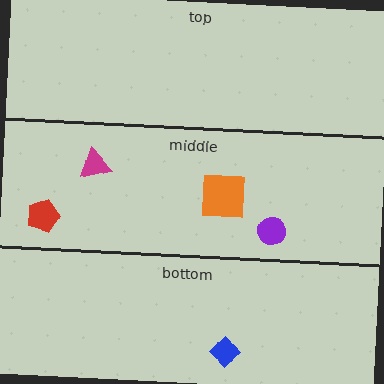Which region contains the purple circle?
The middle region.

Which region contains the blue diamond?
The bottom region.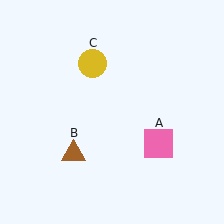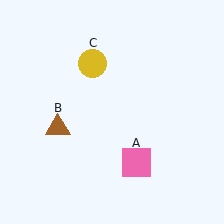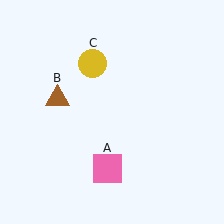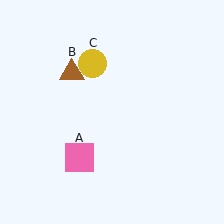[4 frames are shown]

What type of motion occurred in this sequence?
The pink square (object A), brown triangle (object B) rotated clockwise around the center of the scene.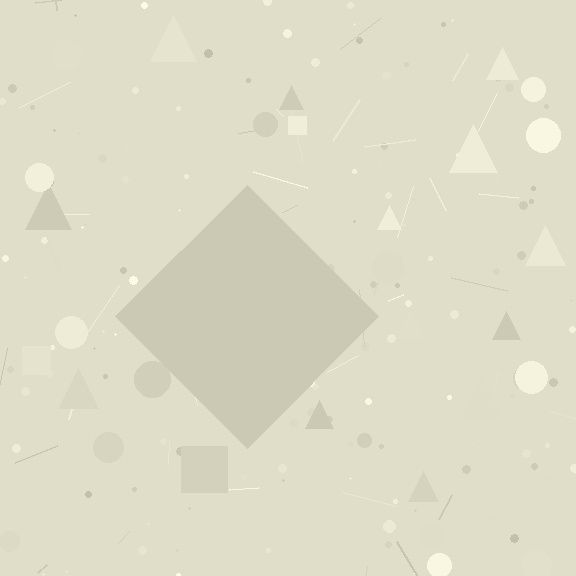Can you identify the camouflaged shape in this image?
The camouflaged shape is a diamond.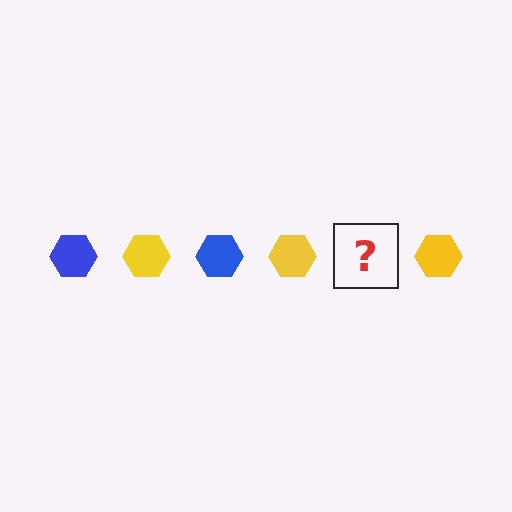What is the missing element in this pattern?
The missing element is a blue hexagon.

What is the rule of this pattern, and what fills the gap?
The rule is that the pattern cycles through blue, yellow hexagons. The gap should be filled with a blue hexagon.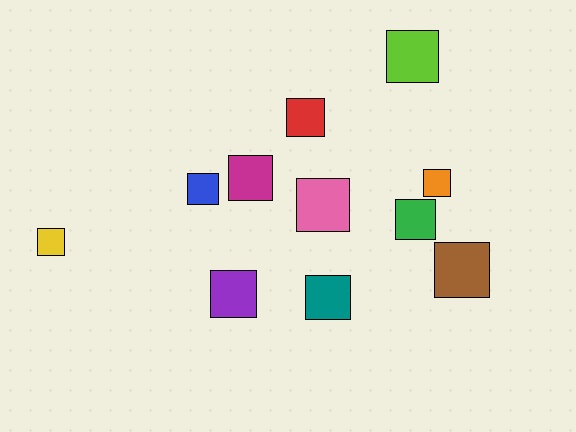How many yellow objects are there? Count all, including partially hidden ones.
There is 1 yellow object.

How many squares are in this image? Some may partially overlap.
There are 11 squares.